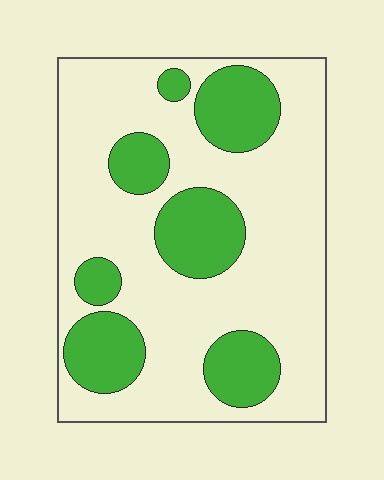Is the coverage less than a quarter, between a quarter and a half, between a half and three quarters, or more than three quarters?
Between a quarter and a half.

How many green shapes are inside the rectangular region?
7.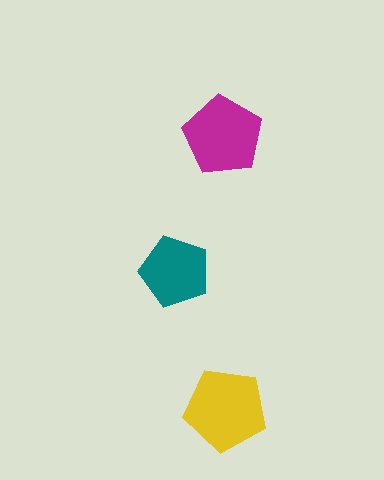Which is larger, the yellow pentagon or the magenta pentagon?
The yellow one.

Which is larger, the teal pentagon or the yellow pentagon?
The yellow one.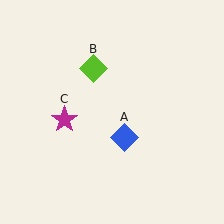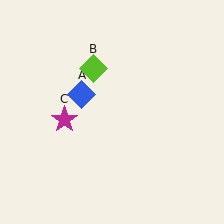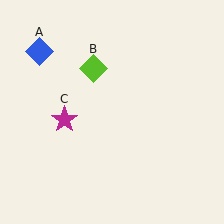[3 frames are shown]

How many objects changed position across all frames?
1 object changed position: blue diamond (object A).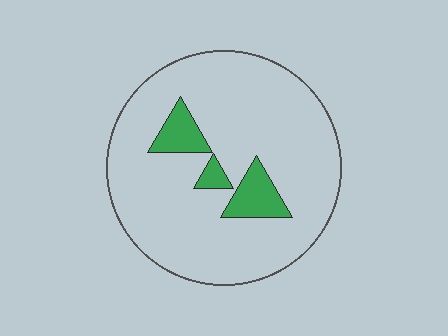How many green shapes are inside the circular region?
3.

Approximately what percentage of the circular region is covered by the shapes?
Approximately 10%.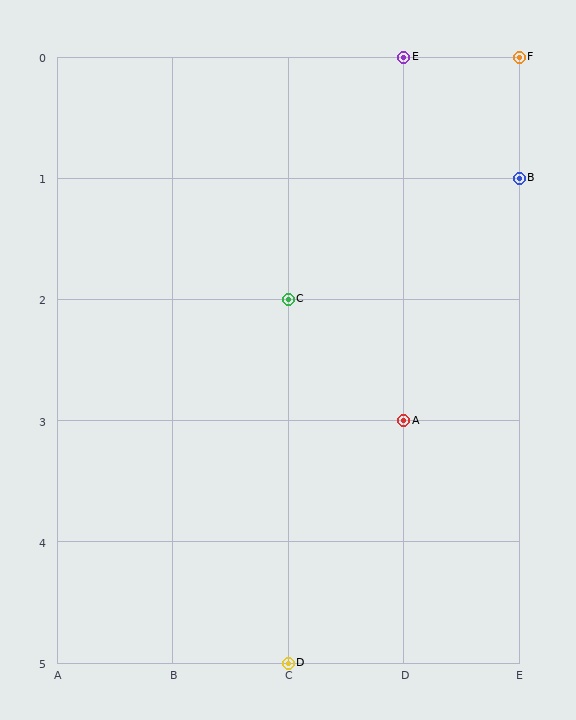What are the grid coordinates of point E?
Point E is at grid coordinates (D, 0).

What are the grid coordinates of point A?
Point A is at grid coordinates (D, 3).